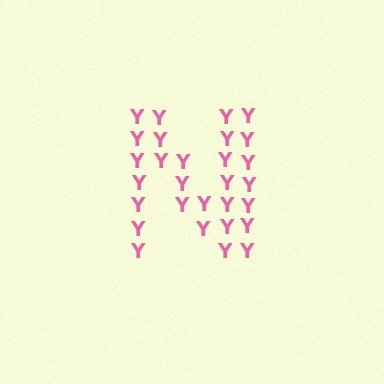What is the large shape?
The large shape is the letter N.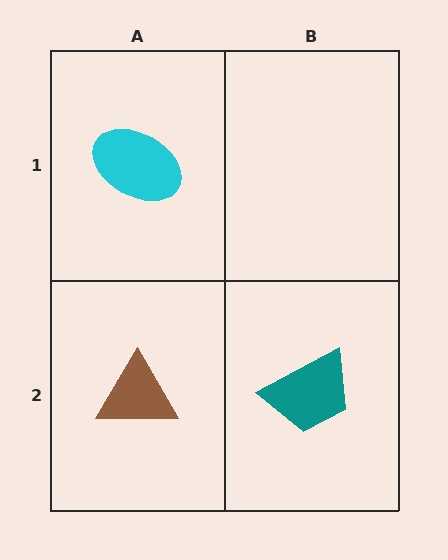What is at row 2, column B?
A teal trapezoid.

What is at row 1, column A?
A cyan ellipse.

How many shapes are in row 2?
2 shapes.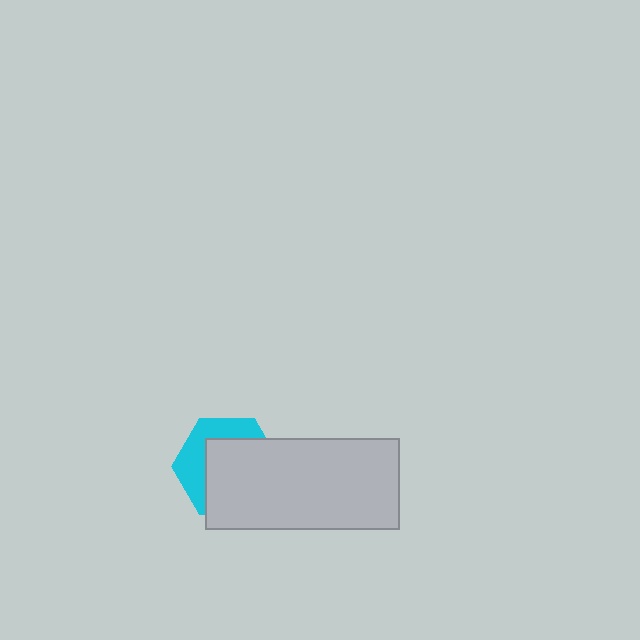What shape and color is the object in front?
The object in front is a light gray rectangle.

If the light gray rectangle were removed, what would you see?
You would see the complete cyan hexagon.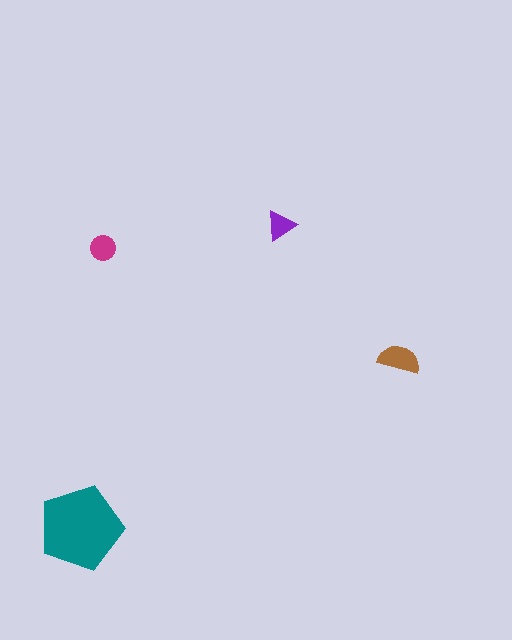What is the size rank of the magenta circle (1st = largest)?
3rd.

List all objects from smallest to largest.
The purple triangle, the magenta circle, the brown semicircle, the teal pentagon.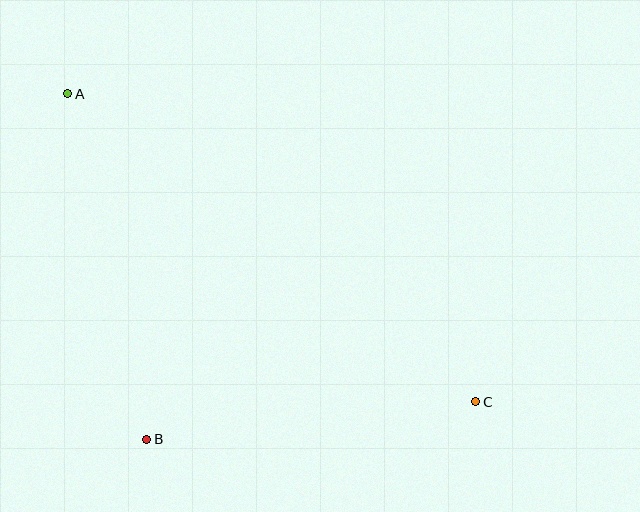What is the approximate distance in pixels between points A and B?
The distance between A and B is approximately 354 pixels.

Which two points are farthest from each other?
Points A and C are farthest from each other.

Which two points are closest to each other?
Points B and C are closest to each other.